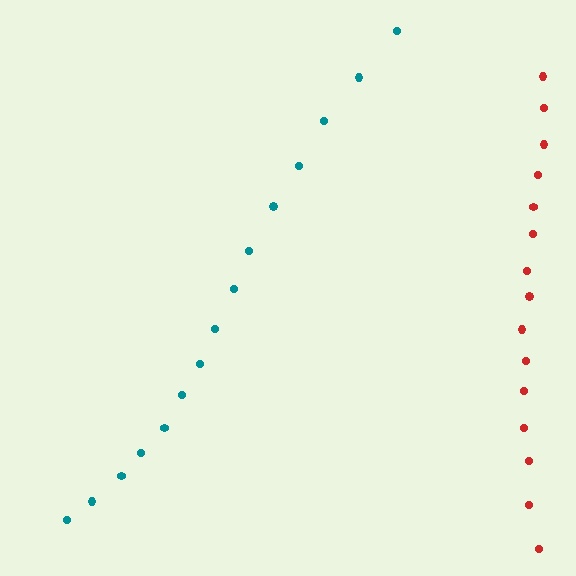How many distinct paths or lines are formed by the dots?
There are 2 distinct paths.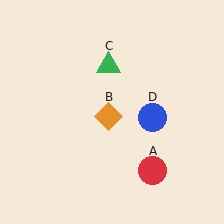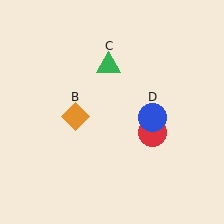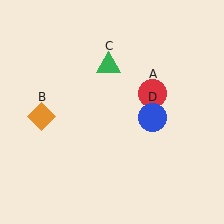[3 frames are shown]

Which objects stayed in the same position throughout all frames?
Green triangle (object C) and blue circle (object D) remained stationary.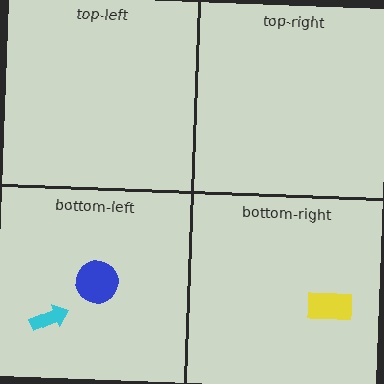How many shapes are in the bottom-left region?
2.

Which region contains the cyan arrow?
The bottom-left region.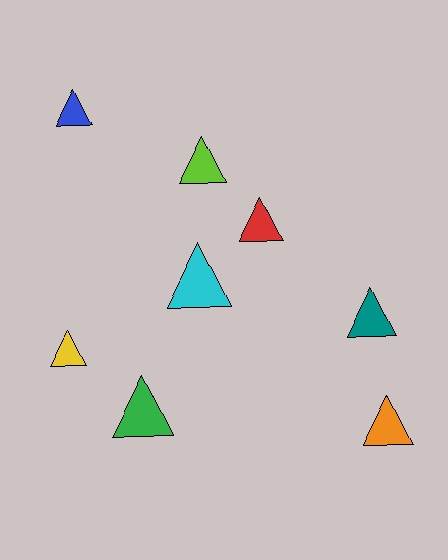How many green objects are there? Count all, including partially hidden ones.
There is 1 green object.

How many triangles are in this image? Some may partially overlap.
There are 8 triangles.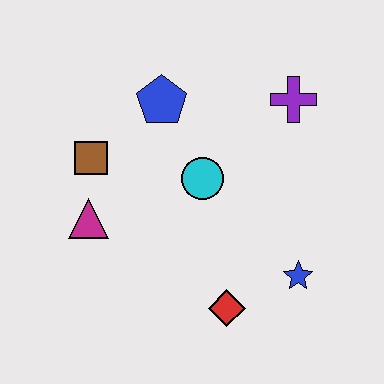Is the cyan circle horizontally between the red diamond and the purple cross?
No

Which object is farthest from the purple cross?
The magenta triangle is farthest from the purple cross.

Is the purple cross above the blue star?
Yes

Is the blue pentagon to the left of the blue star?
Yes